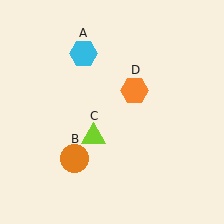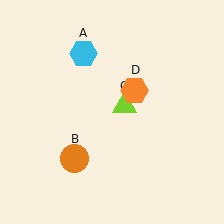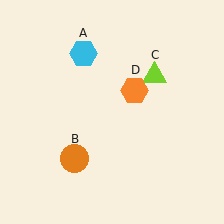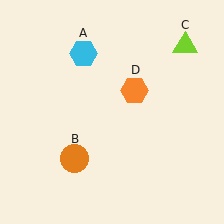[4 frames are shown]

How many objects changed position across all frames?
1 object changed position: lime triangle (object C).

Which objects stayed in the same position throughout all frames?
Cyan hexagon (object A) and orange circle (object B) and orange hexagon (object D) remained stationary.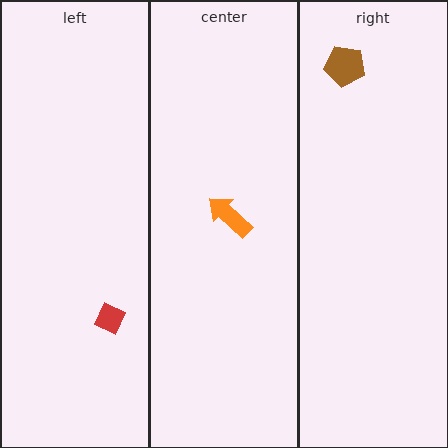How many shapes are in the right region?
1.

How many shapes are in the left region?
1.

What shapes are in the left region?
The red diamond.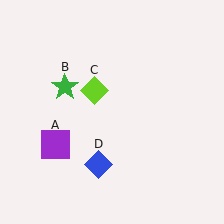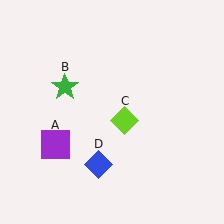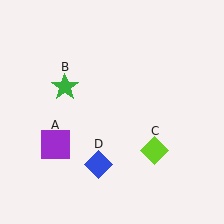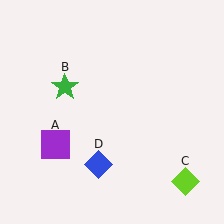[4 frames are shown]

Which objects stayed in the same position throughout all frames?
Purple square (object A) and green star (object B) and blue diamond (object D) remained stationary.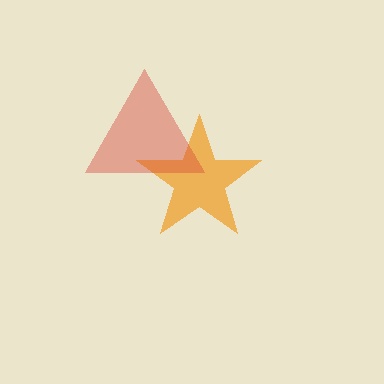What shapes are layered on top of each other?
The layered shapes are: an orange star, a red triangle.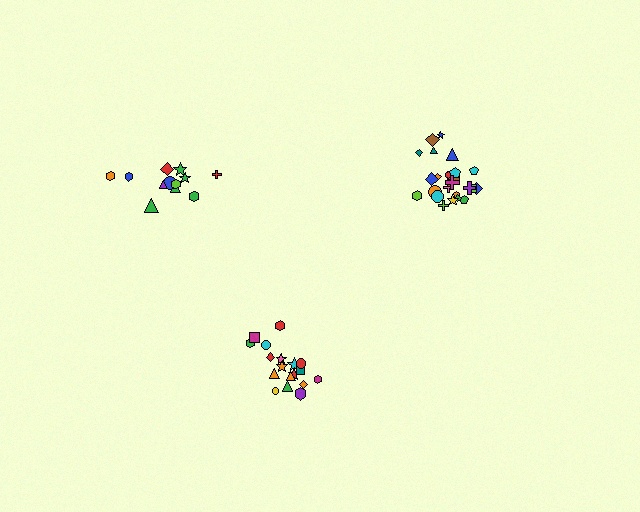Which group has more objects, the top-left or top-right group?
The top-right group.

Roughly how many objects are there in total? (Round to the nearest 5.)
Roughly 55 objects in total.